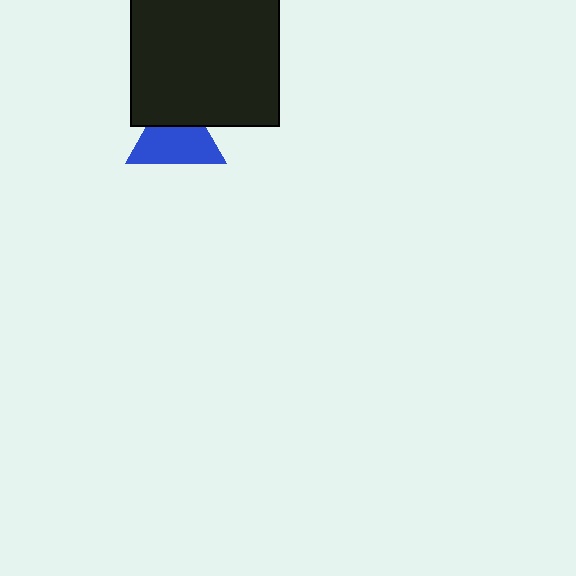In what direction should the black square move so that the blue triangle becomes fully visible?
The black square should move up. That is the shortest direction to clear the overlap and leave the blue triangle fully visible.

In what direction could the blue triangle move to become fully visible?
The blue triangle could move down. That would shift it out from behind the black square entirely.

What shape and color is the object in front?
The object in front is a black square.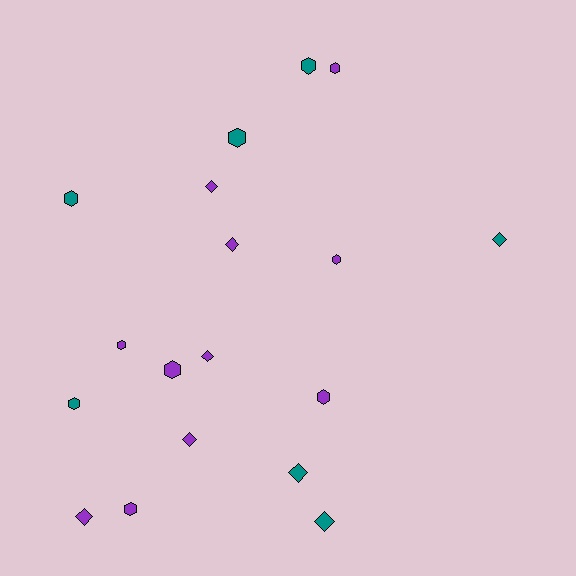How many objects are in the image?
There are 18 objects.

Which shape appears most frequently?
Hexagon, with 10 objects.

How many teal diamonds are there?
There are 3 teal diamonds.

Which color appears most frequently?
Purple, with 11 objects.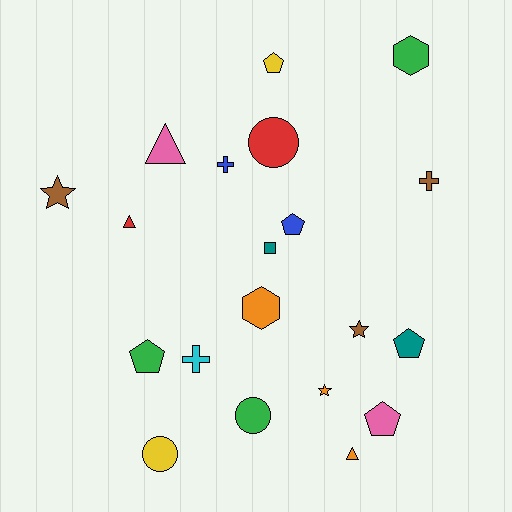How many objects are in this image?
There are 20 objects.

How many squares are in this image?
There is 1 square.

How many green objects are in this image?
There are 3 green objects.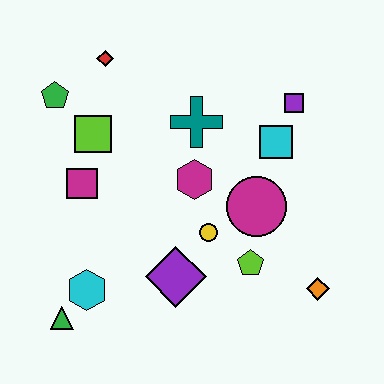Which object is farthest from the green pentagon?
The orange diamond is farthest from the green pentagon.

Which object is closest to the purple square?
The cyan square is closest to the purple square.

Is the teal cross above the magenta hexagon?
Yes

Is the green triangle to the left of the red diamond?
Yes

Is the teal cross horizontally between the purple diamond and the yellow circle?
Yes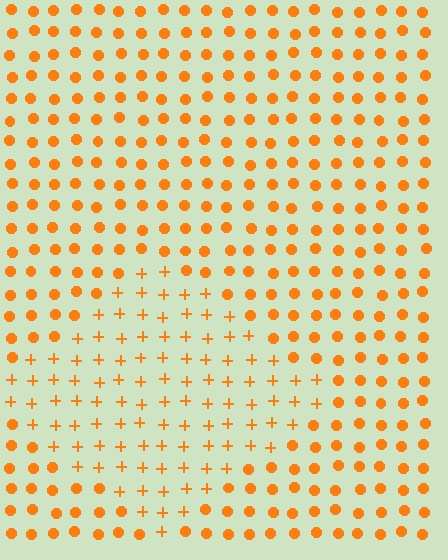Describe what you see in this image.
The image is filled with small orange elements arranged in a uniform grid. A diamond-shaped region contains plus signs, while the surrounding area contains circles. The boundary is defined purely by the change in element shape.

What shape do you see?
I see a diamond.